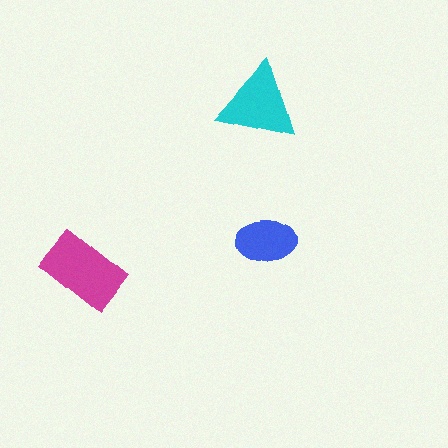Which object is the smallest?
The blue ellipse.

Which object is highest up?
The cyan triangle is topmost.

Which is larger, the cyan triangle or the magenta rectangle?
The magenta rectangle.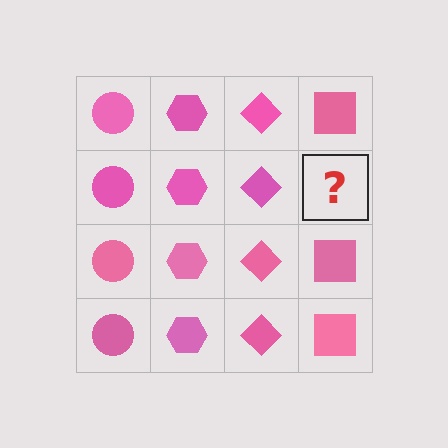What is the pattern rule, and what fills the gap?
The rule is that each column has a consistent shape. The gap should be filled with a pink square.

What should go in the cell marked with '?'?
The missing cell should contain a pink square.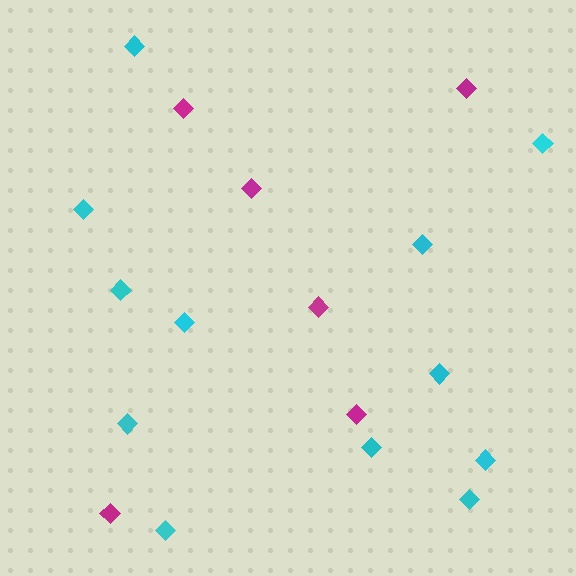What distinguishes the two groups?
There are 2 groups: one group of magenta diamonds (6) and one group of cyan diamonds (12).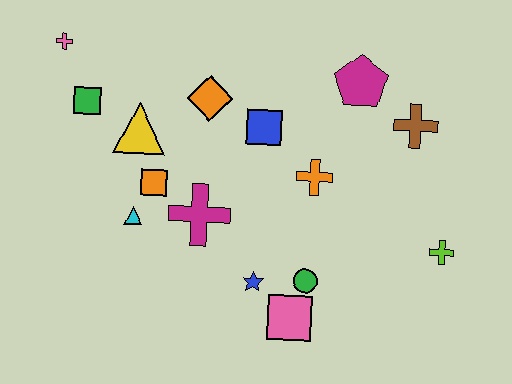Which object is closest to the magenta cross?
The orange square is closest to the magenta cross.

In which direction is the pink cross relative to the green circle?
The pink cross is to the left of the green circle.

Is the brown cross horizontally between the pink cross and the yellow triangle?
No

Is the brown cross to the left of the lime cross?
Yes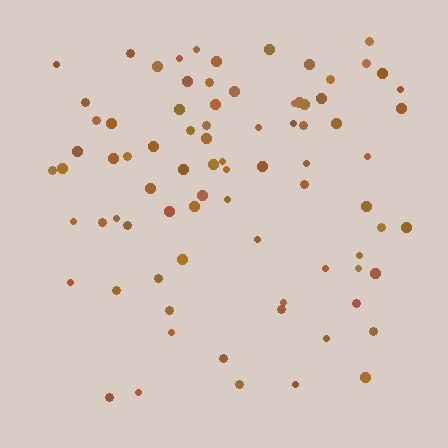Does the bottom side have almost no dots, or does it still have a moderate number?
Still a moderate number, just noticeably fewer than the top.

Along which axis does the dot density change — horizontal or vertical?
Vertical.